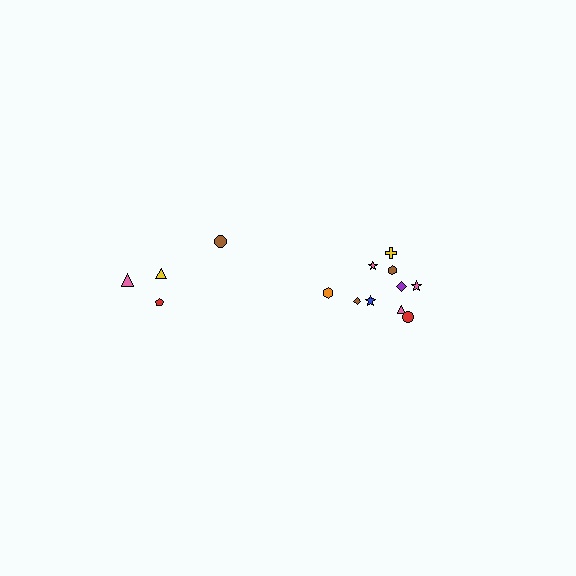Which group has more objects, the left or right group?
The right group.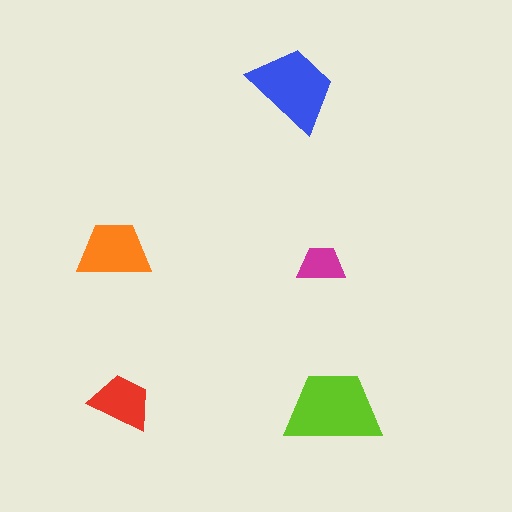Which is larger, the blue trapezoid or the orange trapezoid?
The blue one.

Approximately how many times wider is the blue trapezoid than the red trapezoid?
About 1.5 times wider.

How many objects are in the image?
There are 5 objects in the image.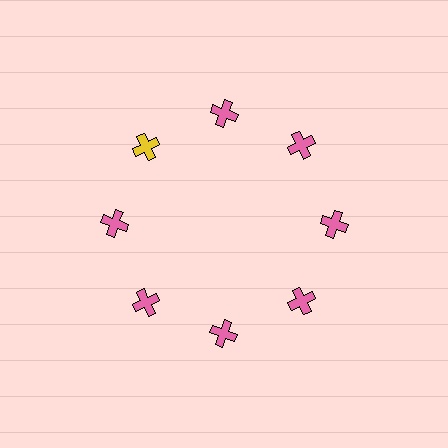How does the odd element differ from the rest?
It has a different color: yellow instead of pink.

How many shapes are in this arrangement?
There are 8 shapes arranged in a ring pattern.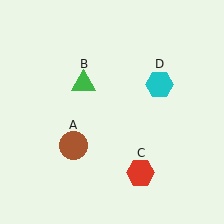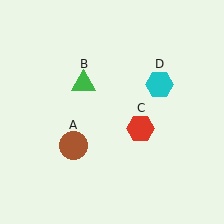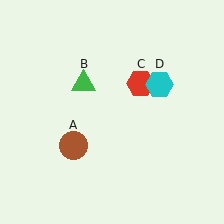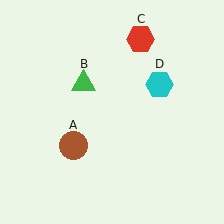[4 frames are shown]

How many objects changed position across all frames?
1 object changed position: red hexagon (object C).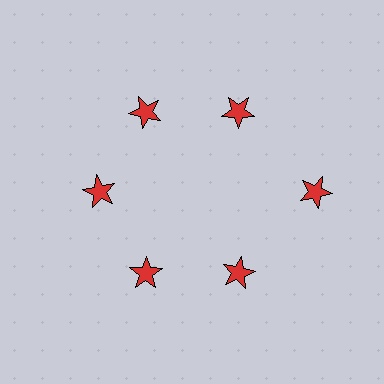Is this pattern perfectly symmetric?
No. The 6 red stars are arranged in a ring, but one element near the 3 o'clock position is pushed outward from the center, breaking the 6-fold rotational symmetry.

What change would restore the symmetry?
The symmetry would be restored by moving it inward, back onto the ring so that all 6 stars sit at equal angles and equal distance from the center.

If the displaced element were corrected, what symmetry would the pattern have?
It would have 6-fold rotational symmetry — the pattern would map onto itself every 60 degrees.